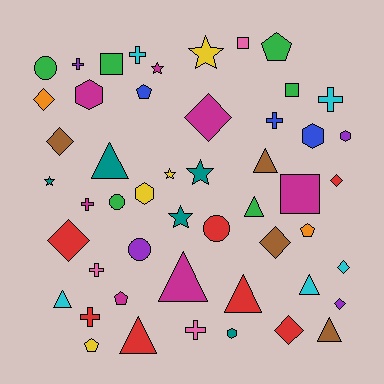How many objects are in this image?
There are 50 objects.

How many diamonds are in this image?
There are 9 diamonds.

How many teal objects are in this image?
There are 5 teal objects.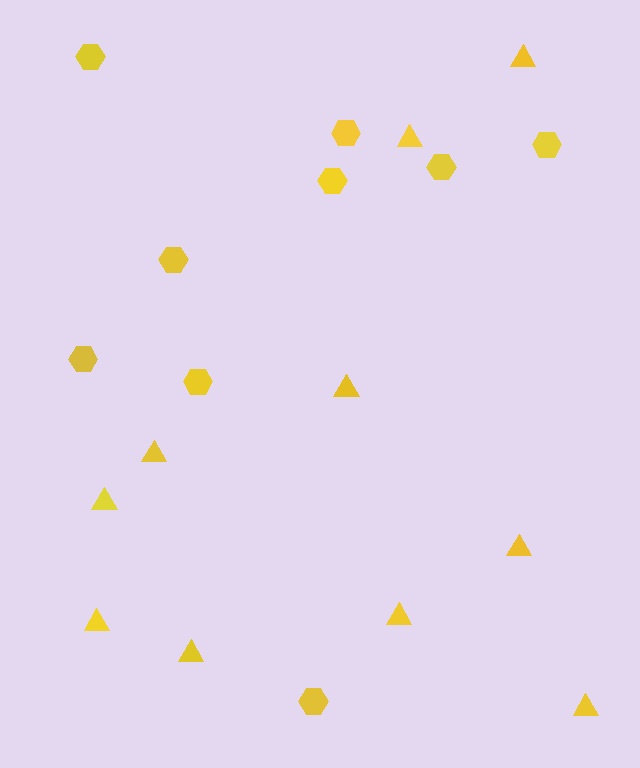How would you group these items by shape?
There are 2 groups: one group of triangles (10) and one group of hexagons (9).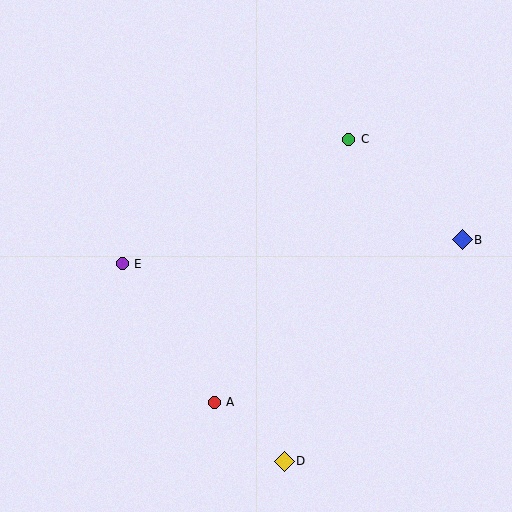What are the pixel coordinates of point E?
Point E is at (122, 264).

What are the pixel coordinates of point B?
Point B is at (462, 240).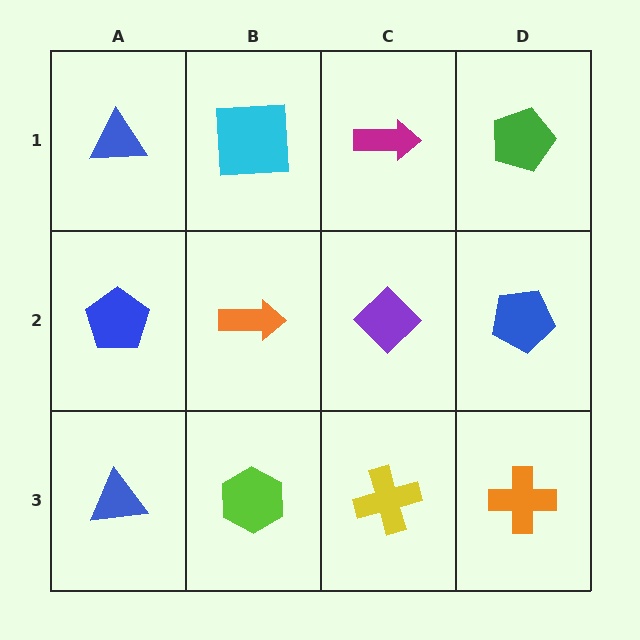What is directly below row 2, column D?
An orange cross.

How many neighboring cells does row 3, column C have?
3.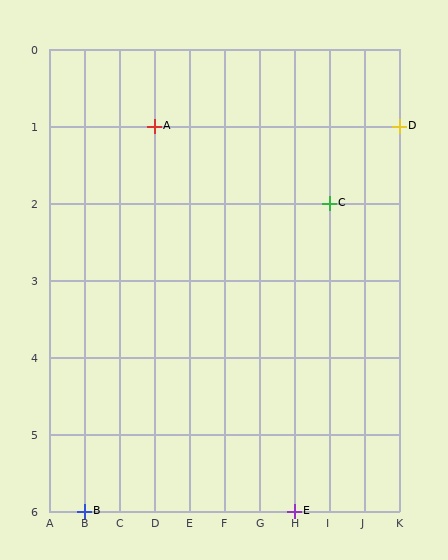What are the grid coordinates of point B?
Point B is at grid coordinates (B, 6).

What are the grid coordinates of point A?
Point A is at grid coordinates (D, 1).